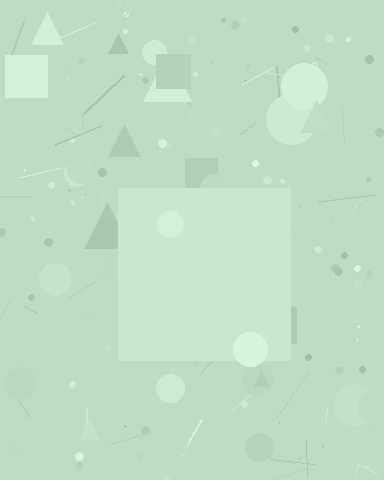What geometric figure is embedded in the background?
A square is embedded in the background.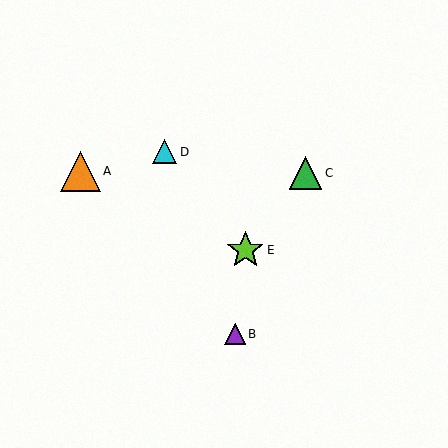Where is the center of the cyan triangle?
The center of the cyan triangle is at (164, 152).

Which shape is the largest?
The orange triangle (labeled A) is the largest.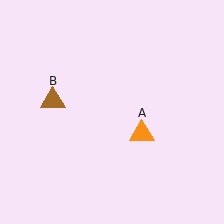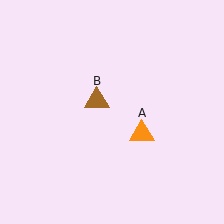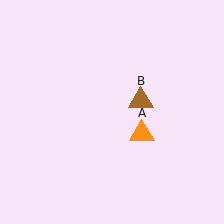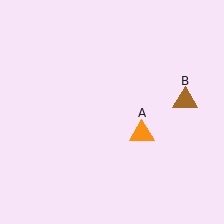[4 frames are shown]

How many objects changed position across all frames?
1 object changed position: brown triangle (object B).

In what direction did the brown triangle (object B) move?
The brown triangle (object B) moved right.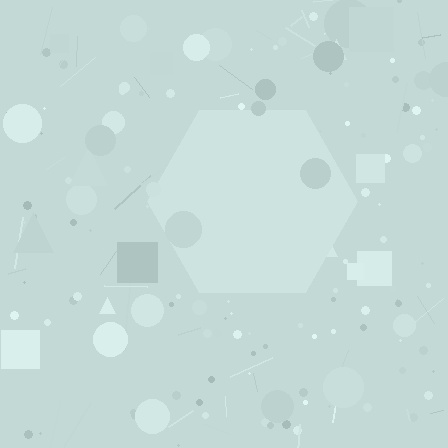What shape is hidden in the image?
A hexagon is hidden in the image.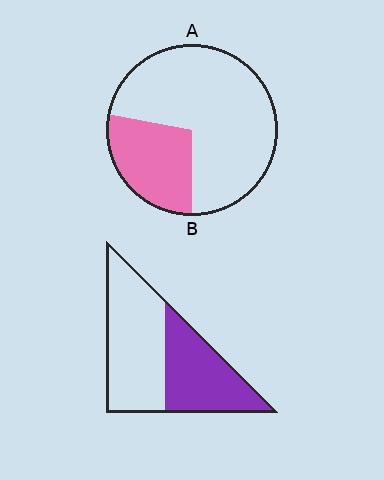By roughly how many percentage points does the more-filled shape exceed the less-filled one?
By roughly 15 percentage points (B over A).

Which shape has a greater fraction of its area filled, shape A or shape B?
Shape B.